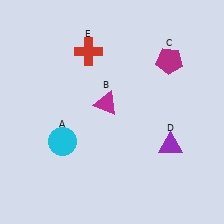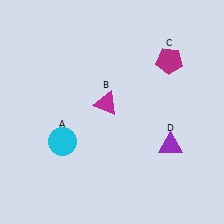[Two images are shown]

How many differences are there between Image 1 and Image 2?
There is 1 difference between the two images.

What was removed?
The red cross (E) was removed in Image 2.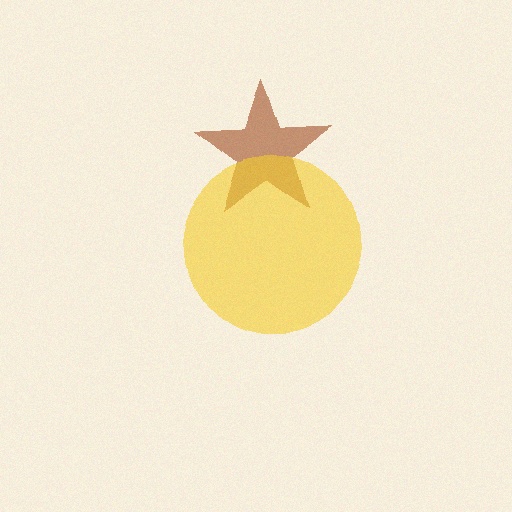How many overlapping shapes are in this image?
There are 2 overlapping shapes in the image.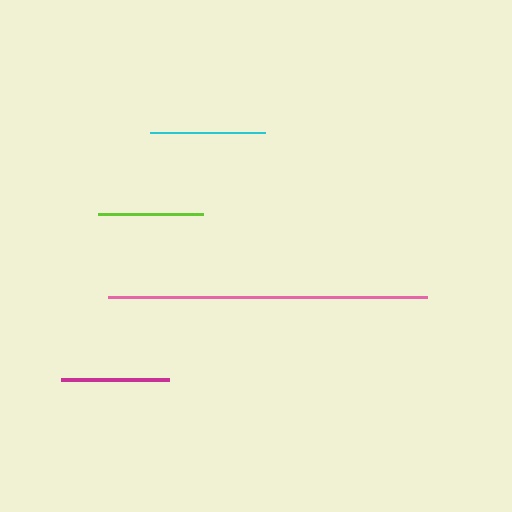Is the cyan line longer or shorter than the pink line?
The pink line is longer than the cyan line.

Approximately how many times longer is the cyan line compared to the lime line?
The cyan line is approximately 1.1 times the length of the lime line.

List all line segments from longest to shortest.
From longest to shortest: pink, cyan, magenta, lime.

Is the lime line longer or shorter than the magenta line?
The magenta line is longer than the lime line.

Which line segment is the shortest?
The lime line is the shortest at approximately 104 pixels.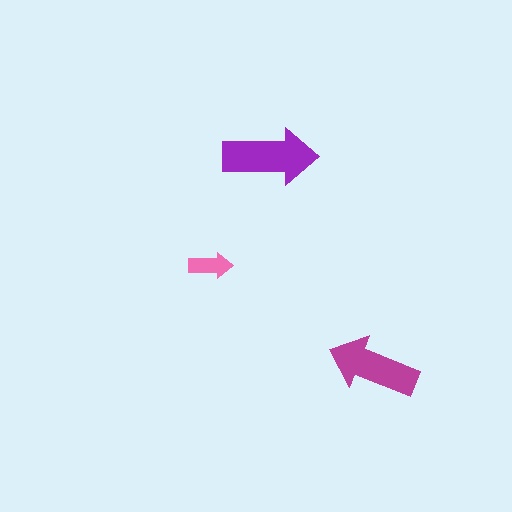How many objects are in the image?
There are 3 objects in the image.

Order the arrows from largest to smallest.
the purple one, the magenta one, the pink one.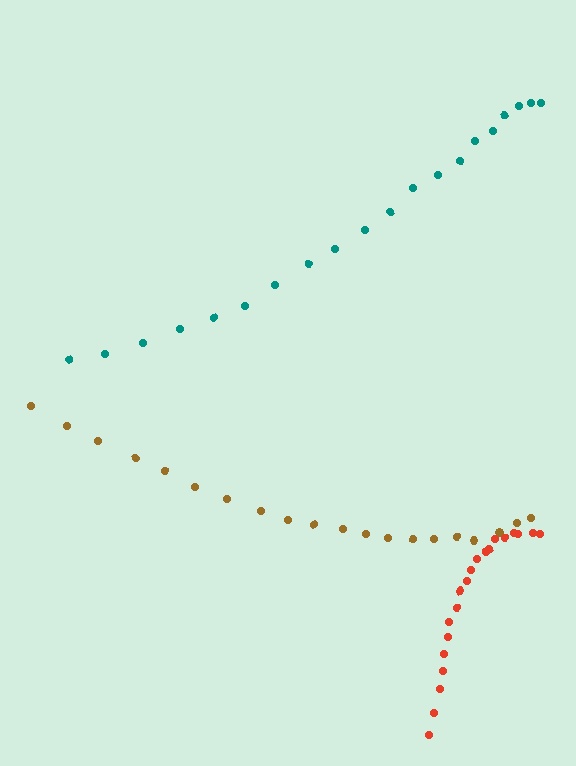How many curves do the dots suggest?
There are 3 distinct paths.